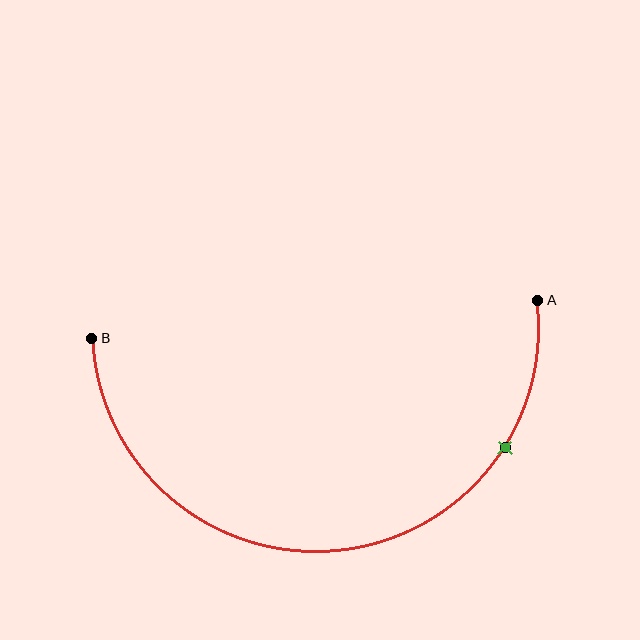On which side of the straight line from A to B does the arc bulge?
The arc bulges below the straight line connecting A and B.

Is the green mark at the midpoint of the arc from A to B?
No. The green mark lies on the arc but is closer to endpoint A. The arc midpoint would be at the point on the curve equidistant along the arc from both A and B.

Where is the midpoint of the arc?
The arc midpoint is the point on the curve farthest from the straight line joining A and B. It sits below that line.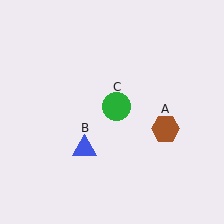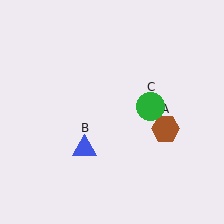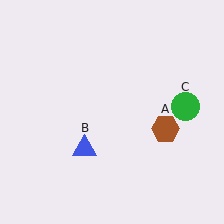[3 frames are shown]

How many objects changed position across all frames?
1 object changed position: green circle (object C).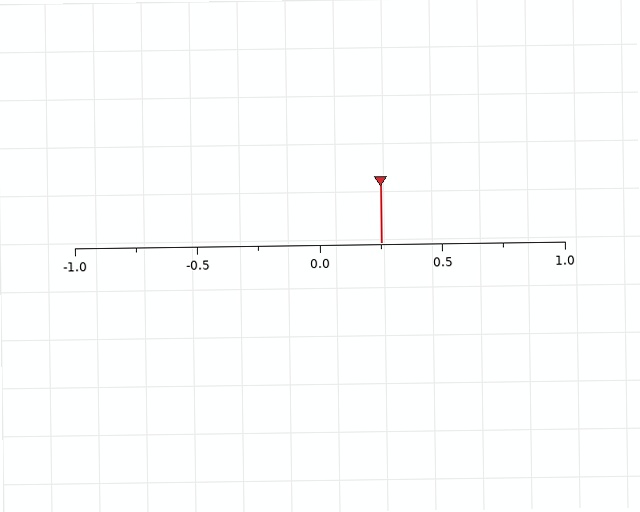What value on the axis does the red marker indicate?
The marker indicates approximately 0.25.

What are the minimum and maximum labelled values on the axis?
The axis runs from -1.0 to 1.0.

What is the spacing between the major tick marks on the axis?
The major ticks are spaced 0.5 apart.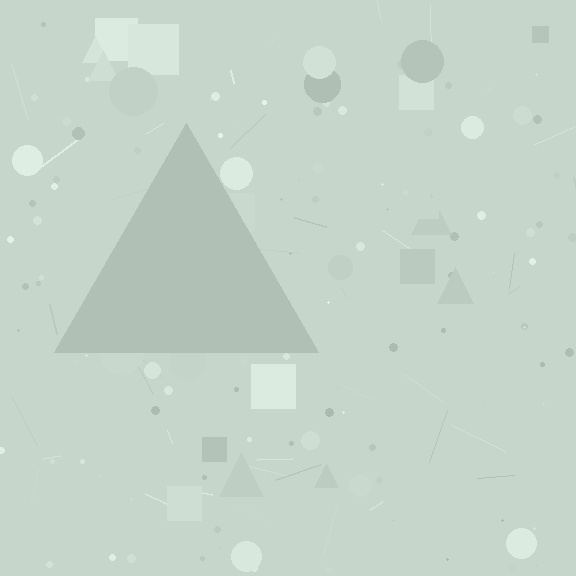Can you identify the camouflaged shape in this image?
The camouflaged shape is a triangle.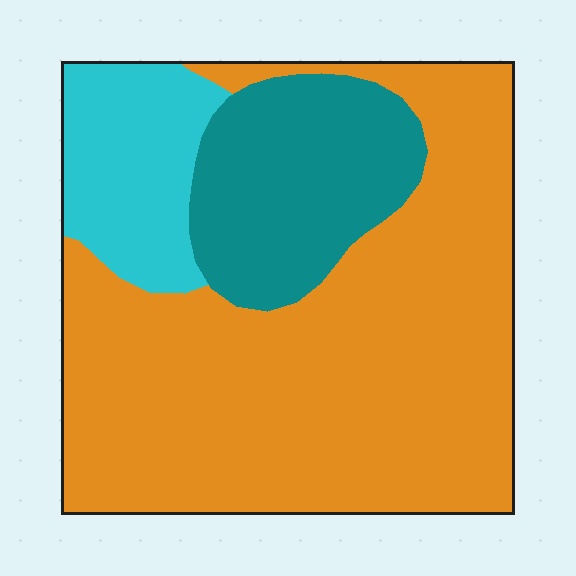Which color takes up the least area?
Cyan, at roughly 15%.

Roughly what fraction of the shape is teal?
Teal takes up about one fifth (1/5) of the shape.